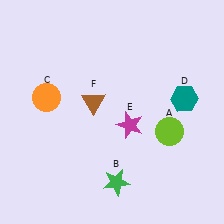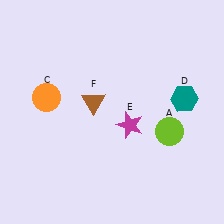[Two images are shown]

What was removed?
The green star (B) was removed in Image 2.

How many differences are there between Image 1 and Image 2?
There is 1 difference between the two images.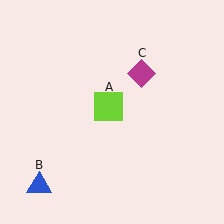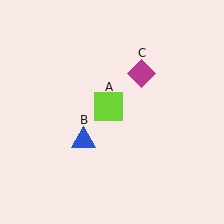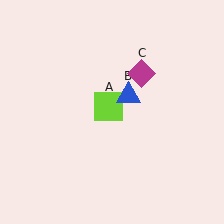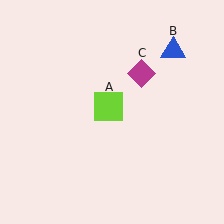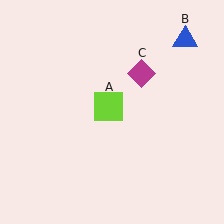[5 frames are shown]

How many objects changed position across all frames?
1 object changed position: blue triangle (object B).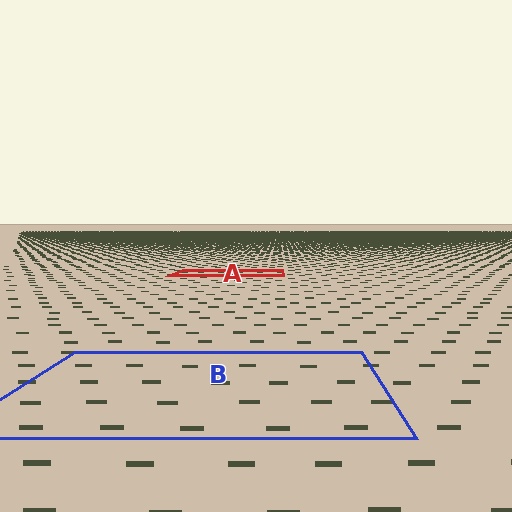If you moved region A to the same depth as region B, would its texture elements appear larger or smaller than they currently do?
They would appear larger. At a closer depth, the same texture elements are projected at a bigger on-screen size.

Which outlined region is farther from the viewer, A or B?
Region A is farther from the viewer — the texture elements inside it appear smaller and more densely packed.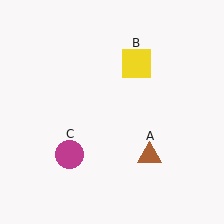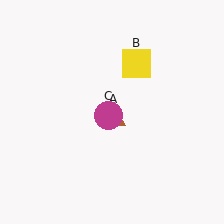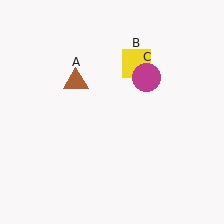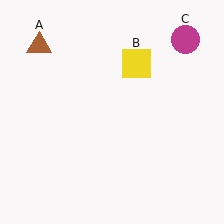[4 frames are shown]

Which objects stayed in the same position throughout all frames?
Yellow square (object B) remained stationary.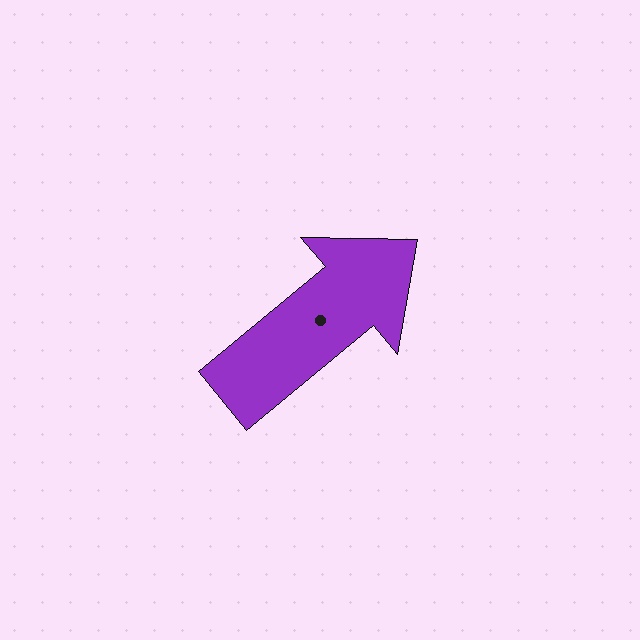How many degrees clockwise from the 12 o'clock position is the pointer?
Approximately 50 degrees.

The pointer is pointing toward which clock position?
Roughly 2 o'clock.